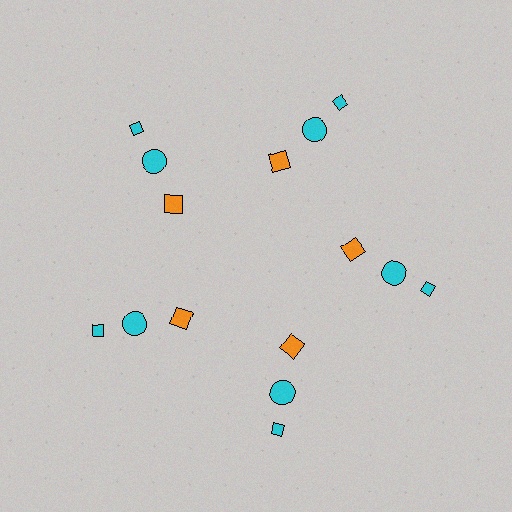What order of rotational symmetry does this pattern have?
This pattern has 5-fold rotational symmetry.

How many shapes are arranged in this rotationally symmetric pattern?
There are 15 shapes, arranged in 5 groups of 3.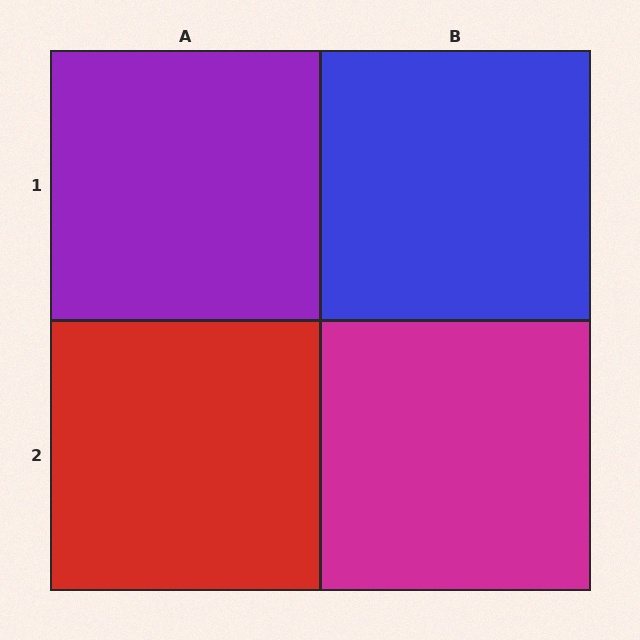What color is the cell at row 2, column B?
Magenta.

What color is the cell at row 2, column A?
Red.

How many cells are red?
1 cell is red.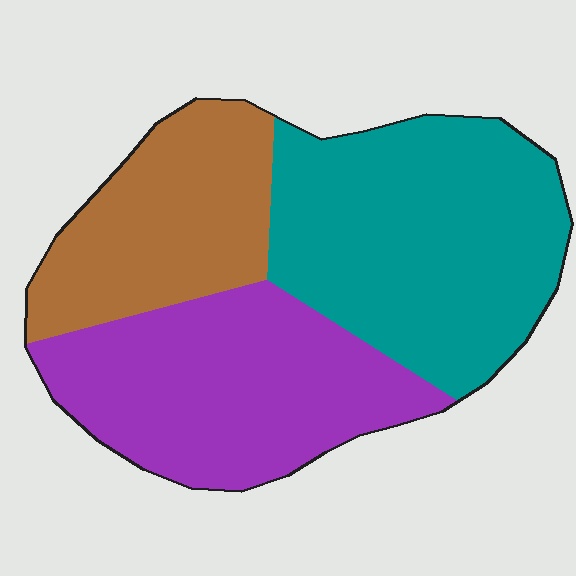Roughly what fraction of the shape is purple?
Purple takes up about one third (1/3) of the shape.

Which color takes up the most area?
Teal, at roughly 40%.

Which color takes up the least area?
Brown, at roughly 25%.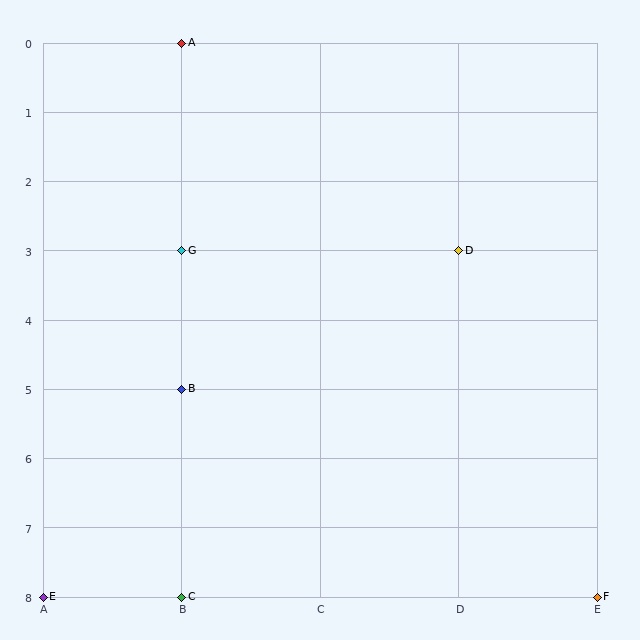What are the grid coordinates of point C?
Point C is at grid coordinates (B, 8).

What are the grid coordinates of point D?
Point D is at grid coordinates (D, 3).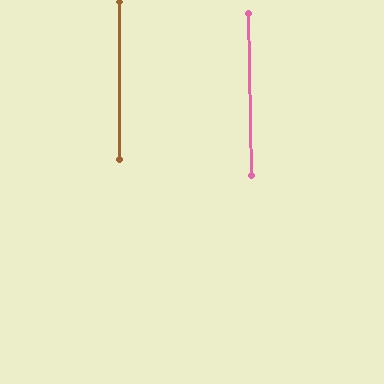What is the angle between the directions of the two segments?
Approximately 1 degree.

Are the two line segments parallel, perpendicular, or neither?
Parallel — their directions differ by only 1.2°.